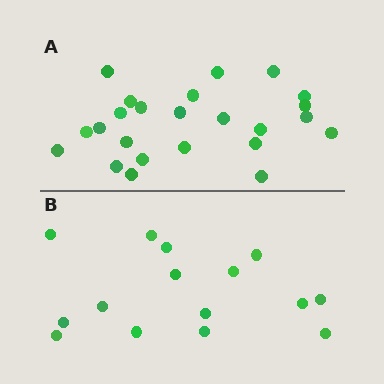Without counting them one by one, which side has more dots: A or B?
Region A (the top region) has more dots.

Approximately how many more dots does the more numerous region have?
Region A has roughly 8 or so more dots than region B.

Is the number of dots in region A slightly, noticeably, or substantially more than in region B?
Region A has substantially more. The ratio is roughly 1.6 to 1.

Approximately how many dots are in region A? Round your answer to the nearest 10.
About 20 dots. (The exact count is 24, which rounds to 20.)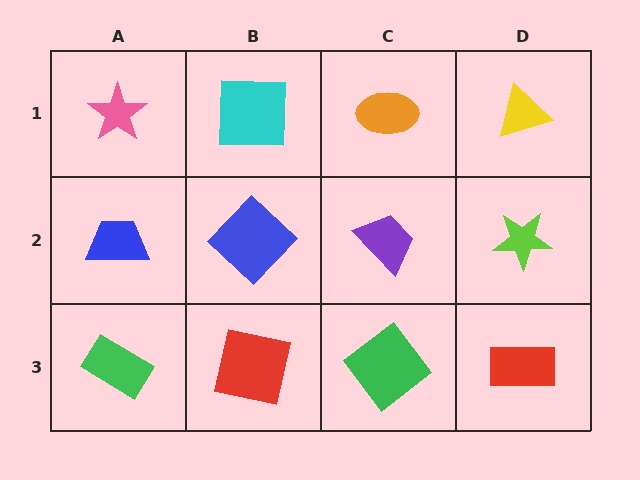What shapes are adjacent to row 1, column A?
A blue trapezoid (row 2, column A), a cyan square (row 1, column B).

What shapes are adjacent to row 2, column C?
An orange ellipse (row 1, column C), a green diamond (row 3, column C), a blue diamond (row 2, column B), a lime star (row 2, column D).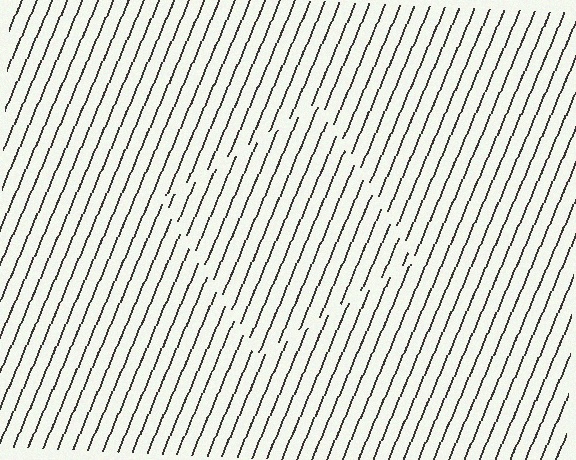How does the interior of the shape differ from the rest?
The interior of the shape contains the same grating, shifted by half a period — the contour is defined by the phase discontinuity where line-ends from the inner and outer gratings abut.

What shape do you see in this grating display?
An illusory square. The interior of the shape contains the same grating, shifted by half a period — the contour is defined by the phase discontinuity where line-ends from the inner and outer gratings abut.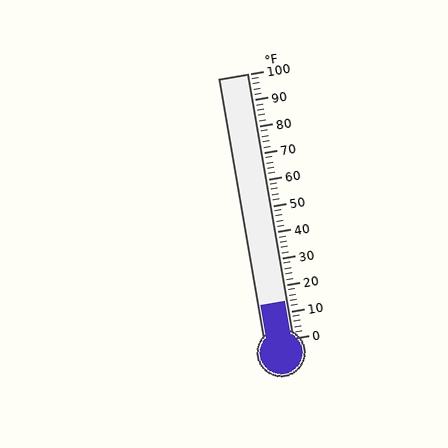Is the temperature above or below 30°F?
The temperature is below 30°F.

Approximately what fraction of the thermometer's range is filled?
The thermometer is filled to approximately 15% of its range.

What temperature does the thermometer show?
The thermometer shows approximately 14°F.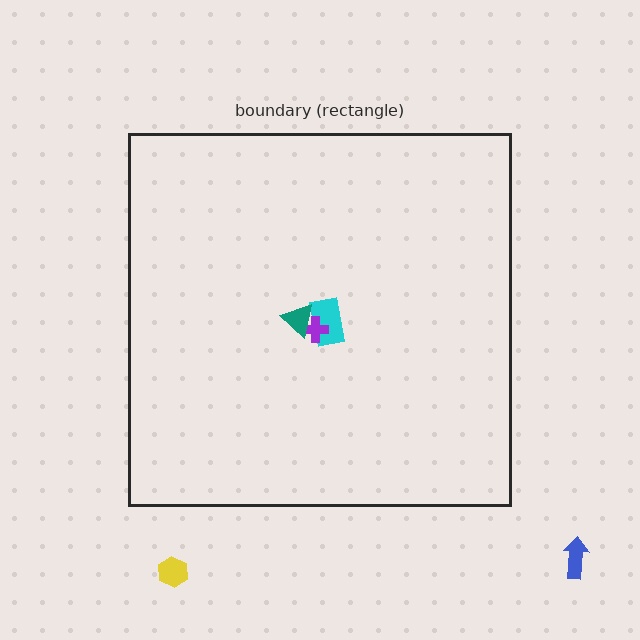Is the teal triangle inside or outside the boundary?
Inside.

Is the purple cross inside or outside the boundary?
Inside.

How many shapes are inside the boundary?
3 inside, 2 outside.